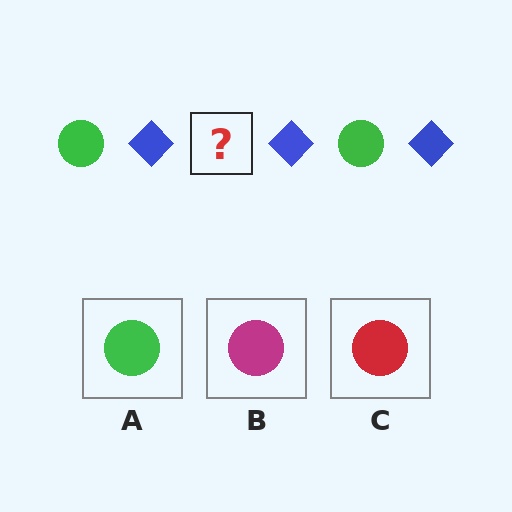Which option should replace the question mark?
Option A.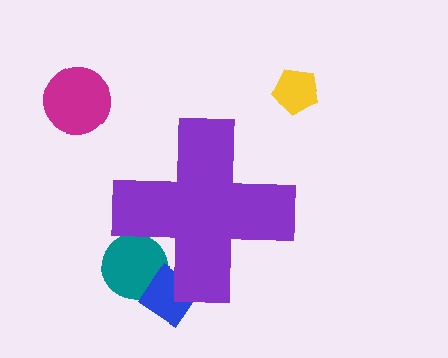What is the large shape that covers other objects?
A purple cross.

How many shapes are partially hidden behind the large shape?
2 shapes are partially hidden.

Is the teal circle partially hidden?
Yes, the teal circle is partially hidden behind the purple cross.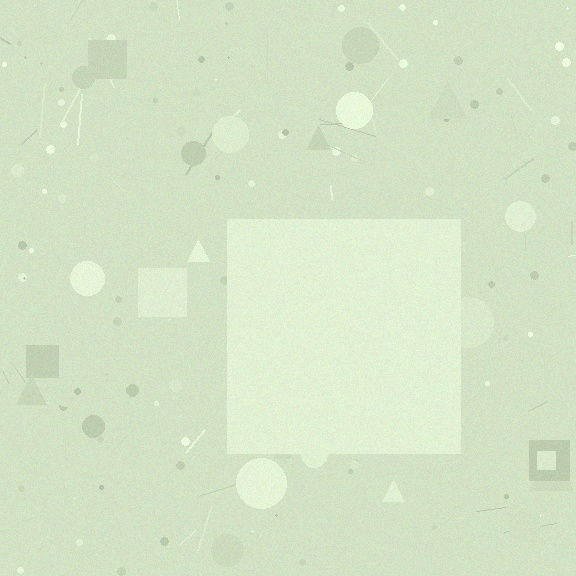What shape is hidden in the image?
A square is hidden in the image.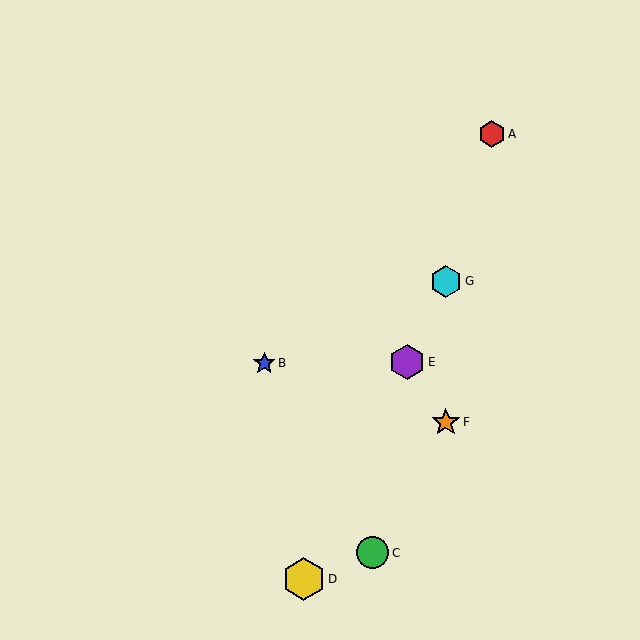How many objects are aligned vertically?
2 objects (F, G) are aligned vertically.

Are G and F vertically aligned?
Yes, both are at x≈446.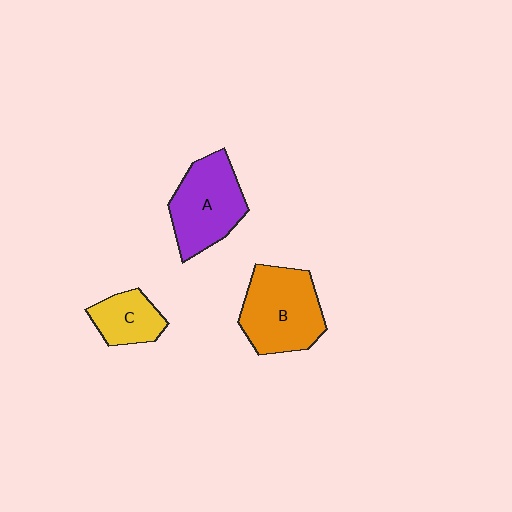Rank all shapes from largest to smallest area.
From largest to smallest: B (orange), A (purple), C (yellow).